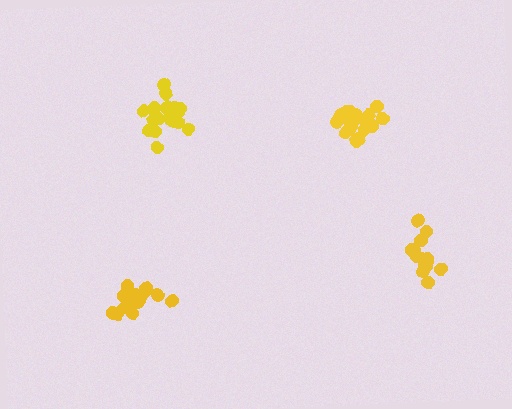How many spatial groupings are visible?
There are 4 spatial groupings.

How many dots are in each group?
Group 1: 14 dots, Group 2: 19 dots, Group 3: 19 dots, Group 4: 20 dots (72 total).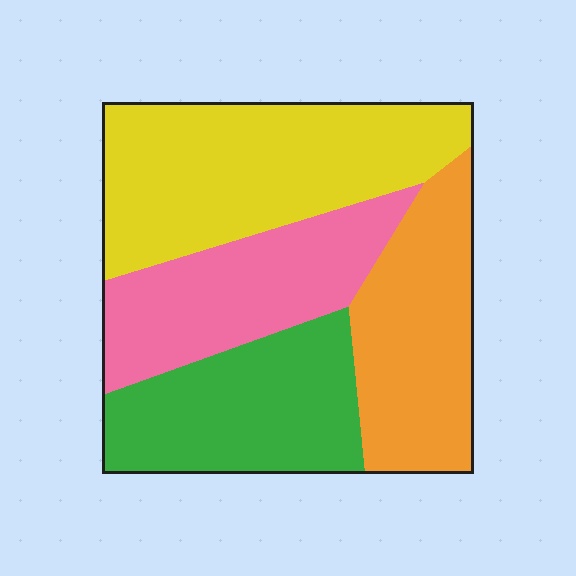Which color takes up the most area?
Yellow, at roughly 30%.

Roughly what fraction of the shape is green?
Green takes up about one quarter (1/4) of the shape.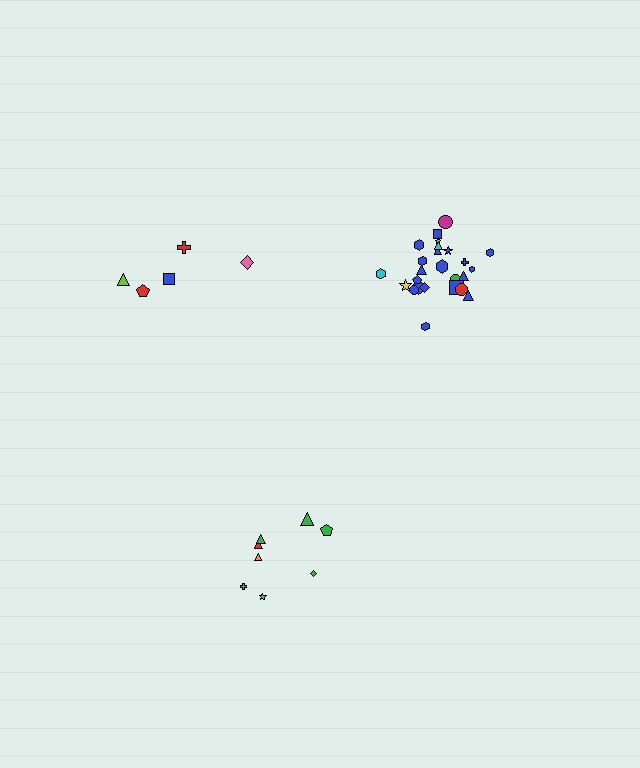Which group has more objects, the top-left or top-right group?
The top-right group.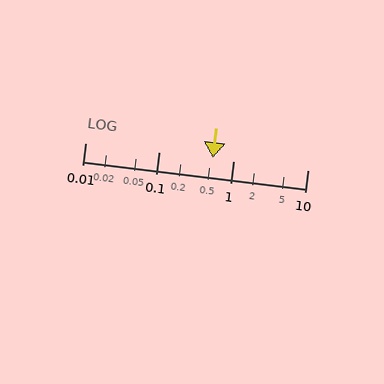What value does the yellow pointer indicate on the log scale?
The pointer indicates approximately 0.53.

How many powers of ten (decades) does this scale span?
The scale spans 3 decades, from 0.01 to 10.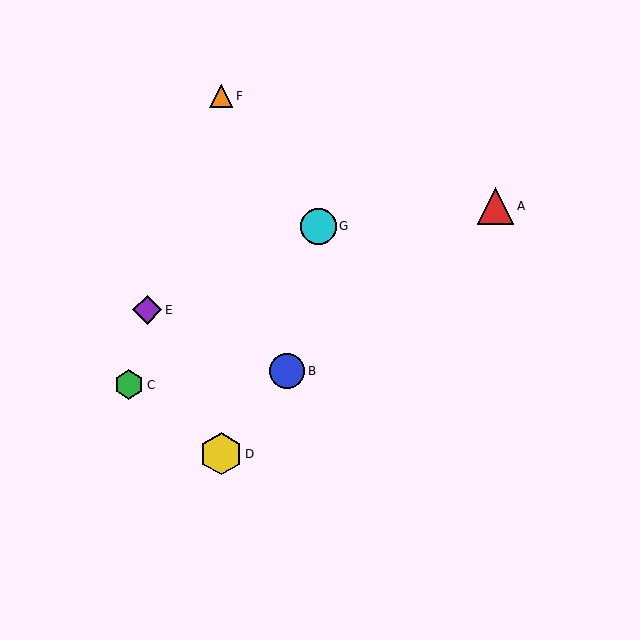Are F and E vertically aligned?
No, F is at x≈221 and E is at x≈147.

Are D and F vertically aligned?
Yes, both are at x≈221.